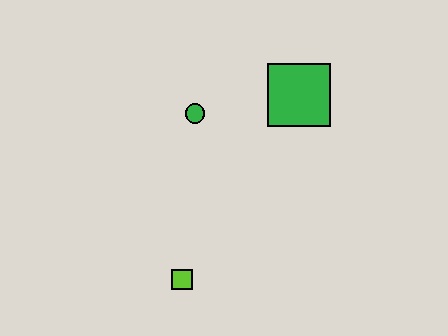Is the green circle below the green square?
Yes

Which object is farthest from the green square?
The lime square is farthest from the green square.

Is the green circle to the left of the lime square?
No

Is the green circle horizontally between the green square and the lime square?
Yes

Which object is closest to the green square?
The green circle is closest to the green square.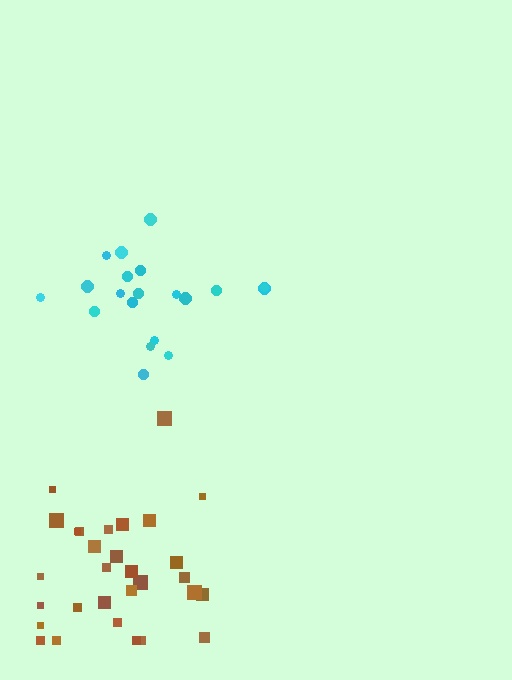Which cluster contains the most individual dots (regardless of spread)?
Brown (30).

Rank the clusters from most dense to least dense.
cyan, brown.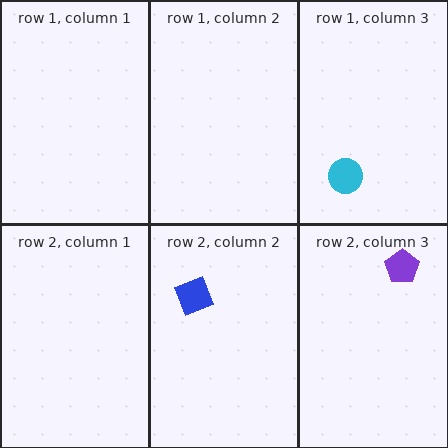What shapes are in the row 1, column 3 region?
The cyan circle.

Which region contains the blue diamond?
The row 2, column 2 region.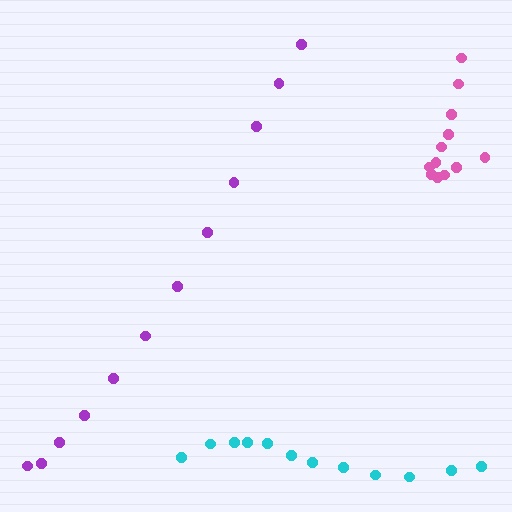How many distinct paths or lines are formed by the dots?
There are 3 distinct paths.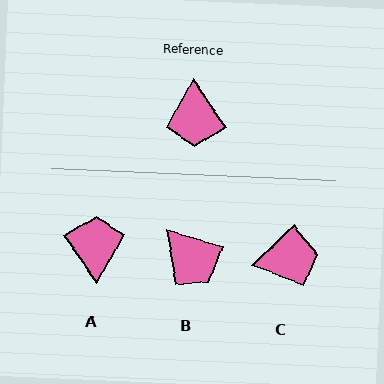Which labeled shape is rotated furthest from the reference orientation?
A, about 180 degrees away.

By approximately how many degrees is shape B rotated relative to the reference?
Approximately 38 degrees counter-clockwise.